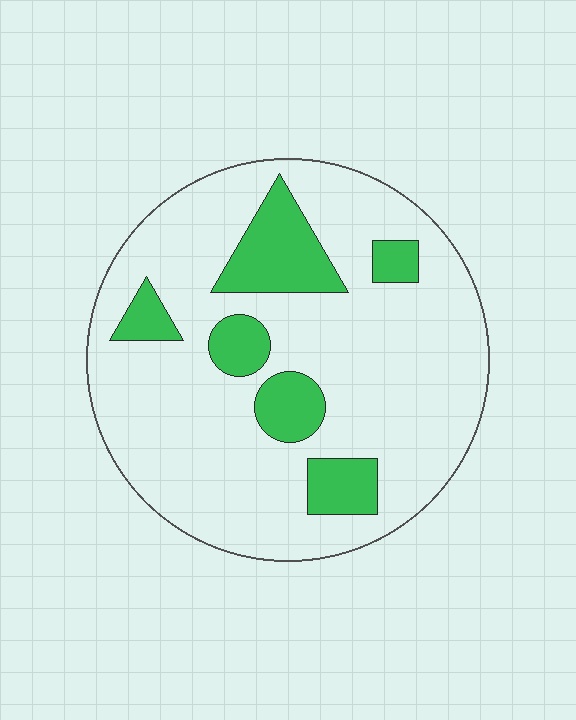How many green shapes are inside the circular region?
6.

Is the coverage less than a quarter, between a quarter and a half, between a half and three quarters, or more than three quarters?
Less than a quarter.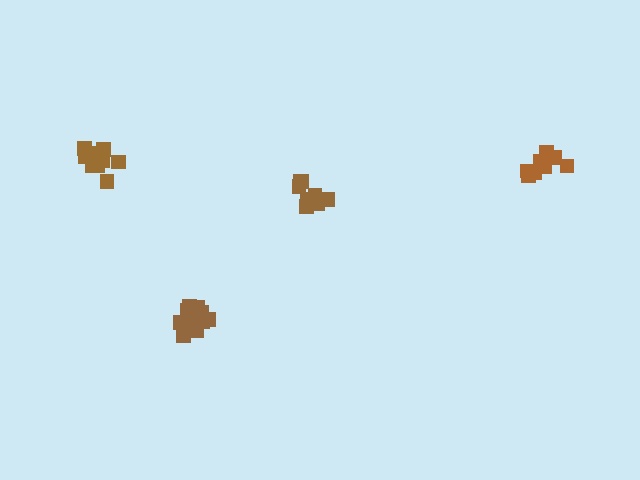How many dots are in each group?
Group 1: 13 dots, Group 2: 12 dots, Group 3: 8 dots, Group 4: 9 dots (42 total).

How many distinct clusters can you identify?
There are 4 distinct clusters.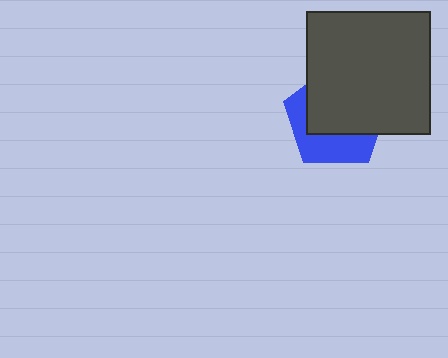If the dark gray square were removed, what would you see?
You would see the complete blue pentagon.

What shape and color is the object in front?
The object in front is a dark gray square.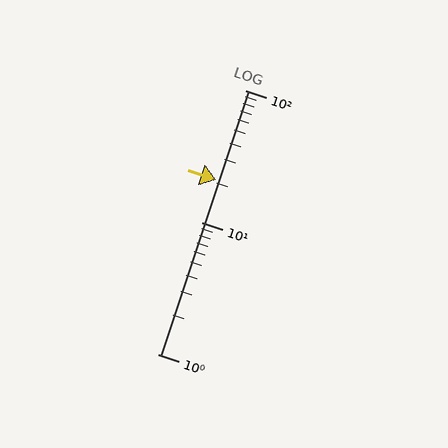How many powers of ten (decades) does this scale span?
The scale spans 2 decades, from 1 to 100.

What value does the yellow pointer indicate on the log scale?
The pointer indicates approximately 21.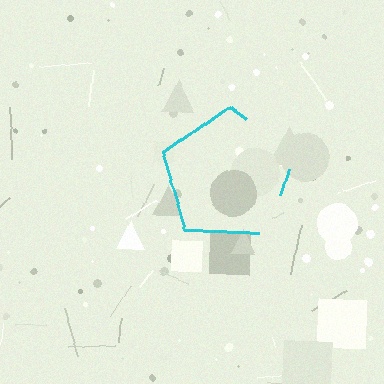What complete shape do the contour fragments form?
The contour fragments form a pentagon.